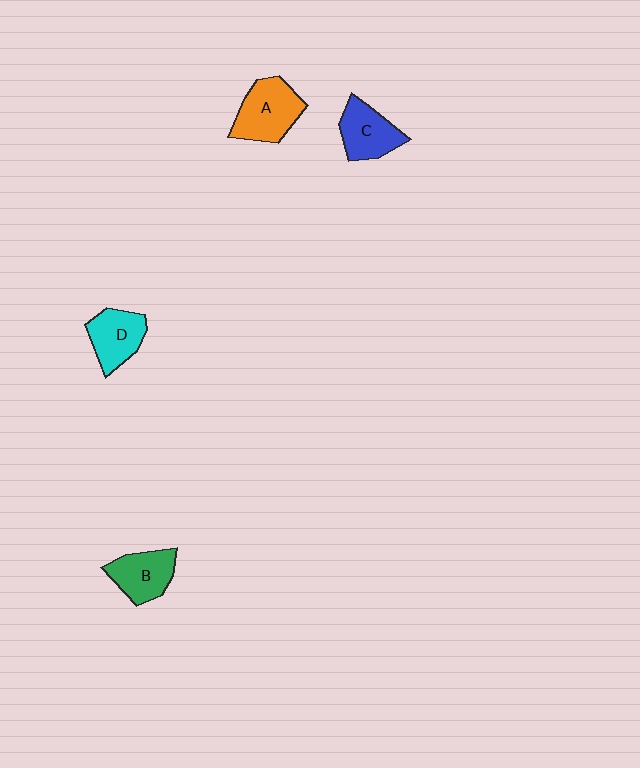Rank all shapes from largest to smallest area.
From largest to smallest: A (orange), C (blue), B (green), D (cyan).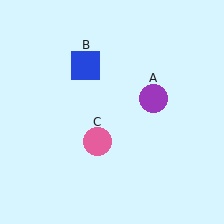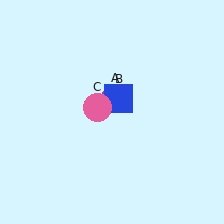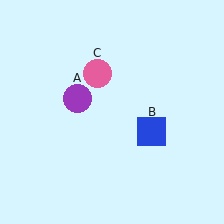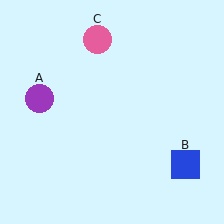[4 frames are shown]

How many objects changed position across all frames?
3 objects changed position: purple circle (object A), blue square (object B), pink circle (object C).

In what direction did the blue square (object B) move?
The blue square (object B) moved down and to the right.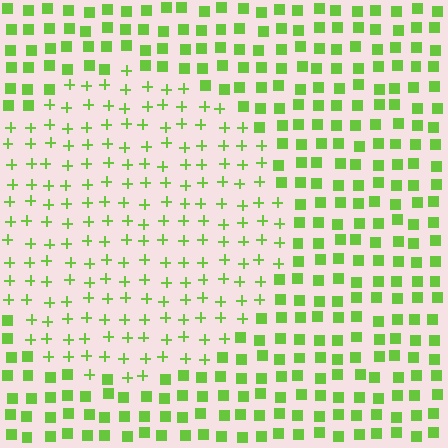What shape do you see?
I see a circle.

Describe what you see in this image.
The image is filled with small lime elements arranged in a uniform grid. A circle-shaped region contains plus signs, while the surrounding area contains squares. The boundary is defined purely by the change in element shape.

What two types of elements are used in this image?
The image uses plus signs inside the circle region and squares outside it.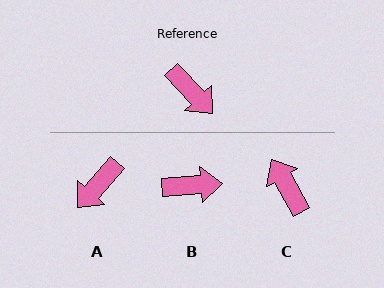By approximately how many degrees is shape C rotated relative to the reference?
Approximately 167 degrees counter-clockwise.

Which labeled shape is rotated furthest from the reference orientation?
C, about 167 degrees away.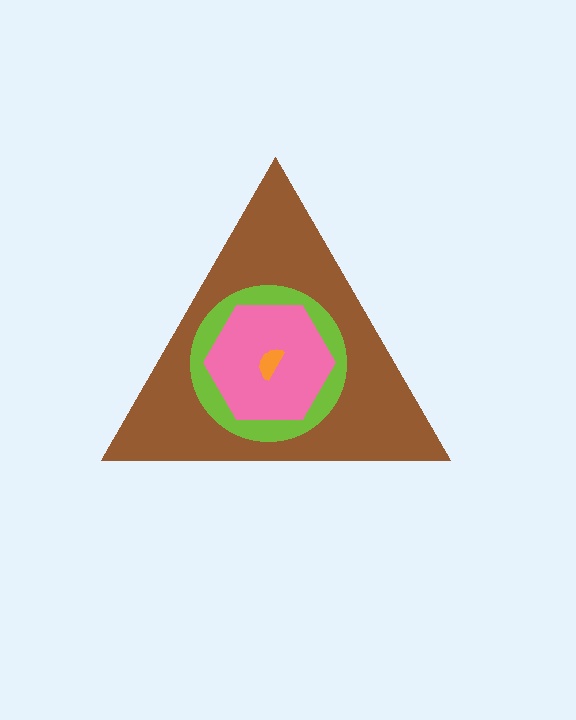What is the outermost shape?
The brown triangle.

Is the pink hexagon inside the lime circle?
Yes.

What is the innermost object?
The orange semicircle.